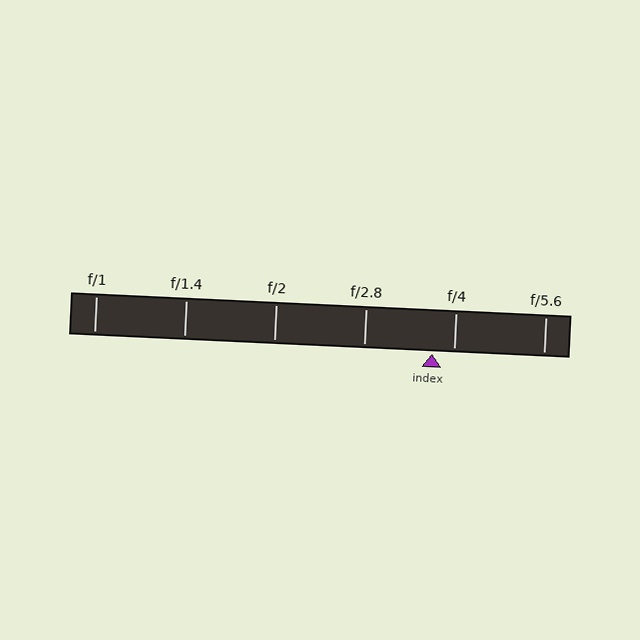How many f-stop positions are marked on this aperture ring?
There are 6 f-stop positions marked.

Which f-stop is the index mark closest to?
The index mark is closest to f/4.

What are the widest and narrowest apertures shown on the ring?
The widest aperture shown is f/1 and the narrowest is f/5.6.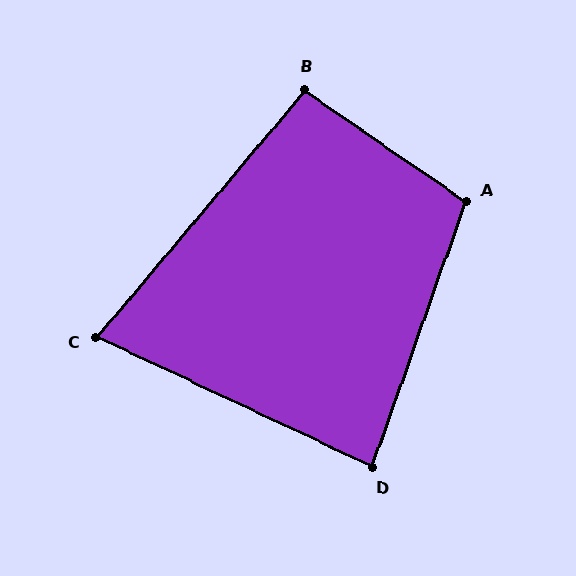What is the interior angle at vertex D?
Approximately 84 degrees (acute).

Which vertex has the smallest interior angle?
C, at approximately 75 degrees.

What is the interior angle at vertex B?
Approximately 96 degrees (obtuse).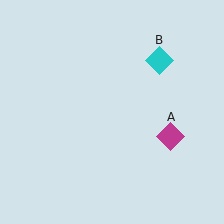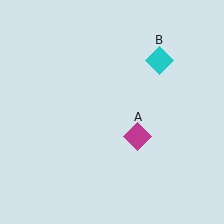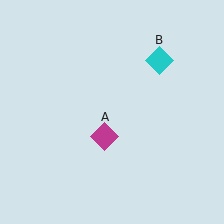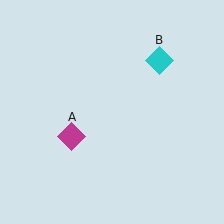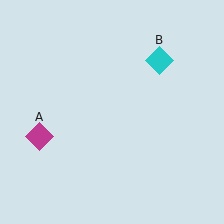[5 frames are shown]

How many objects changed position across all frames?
1 object changed position: magenta diamond (object A).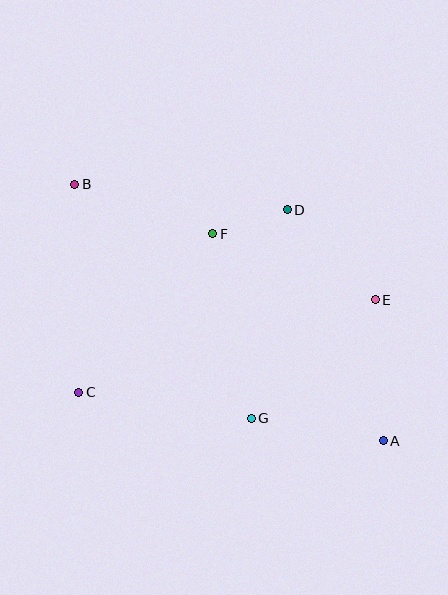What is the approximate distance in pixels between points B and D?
The distance between B and D is approximately 214 pixels.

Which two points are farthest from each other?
Points A and B are farthest from each other.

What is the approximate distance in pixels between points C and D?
The distance between C and D is approximately 277 pixels.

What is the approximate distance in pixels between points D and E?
The distance between D and E is approximately 126 pixels.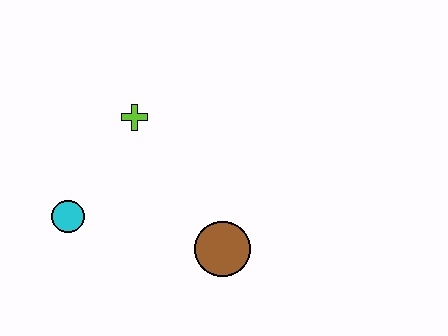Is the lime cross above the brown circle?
Yes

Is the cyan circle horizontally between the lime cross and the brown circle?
No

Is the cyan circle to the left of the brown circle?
Yes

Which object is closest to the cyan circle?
The lime cross is closest to the cyan circle.